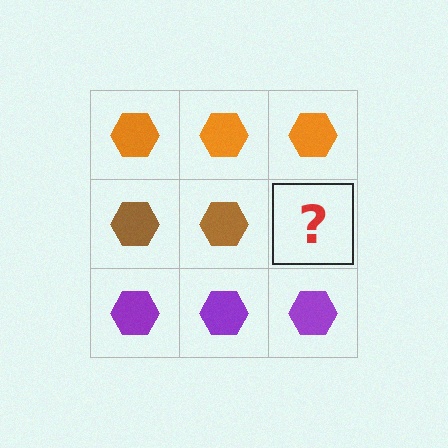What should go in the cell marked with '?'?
The missing cell should contain a brown hexagon.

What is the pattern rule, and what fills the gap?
The rule is that each row has a consistent color. The gap should be filled with a brown hexagon.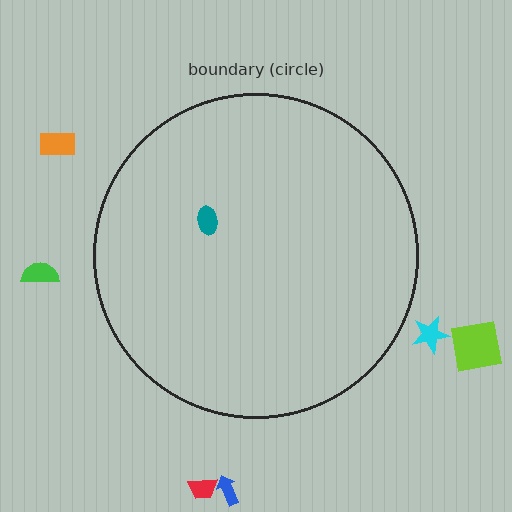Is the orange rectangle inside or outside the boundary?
Outside.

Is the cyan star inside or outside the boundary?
Outside.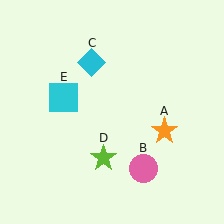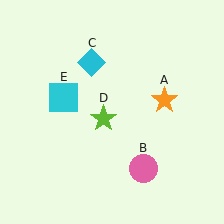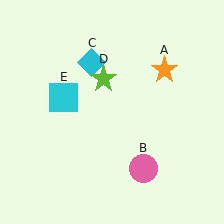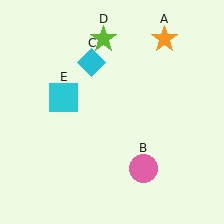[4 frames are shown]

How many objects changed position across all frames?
2 objects changed position: orange star (object A), lime star (object D).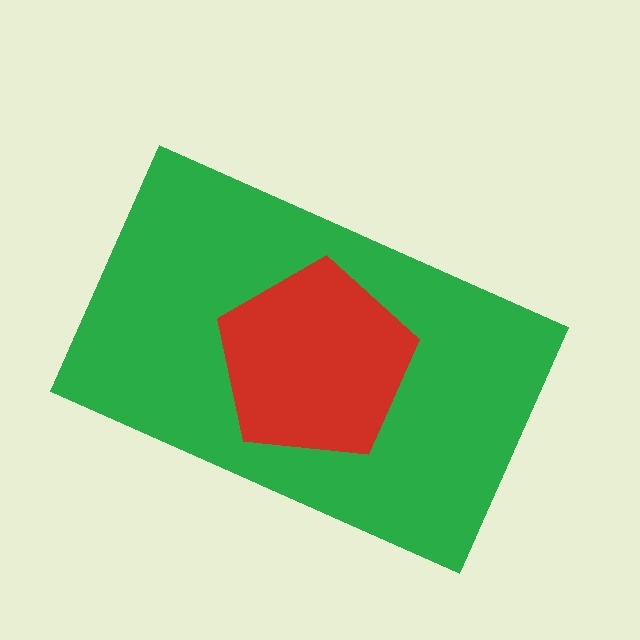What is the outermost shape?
The green rectangle.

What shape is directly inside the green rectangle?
The red pentagon.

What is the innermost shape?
The red pentagon.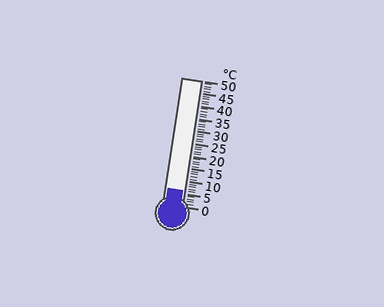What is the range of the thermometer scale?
The thermometer scale ranges from 0°C to 50°C.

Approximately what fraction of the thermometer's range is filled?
The thermometer is filled to approximately 10% of its range.